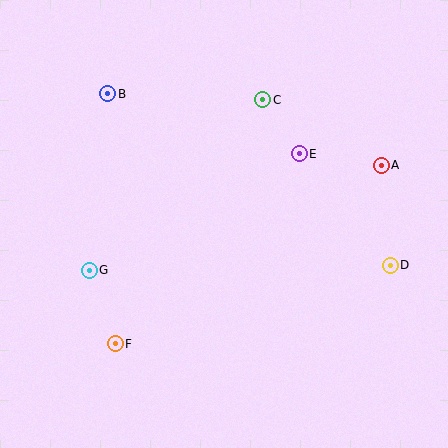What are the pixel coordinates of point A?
Point A is at (381, 165).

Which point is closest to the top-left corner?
Point B is closest to the top-left corner.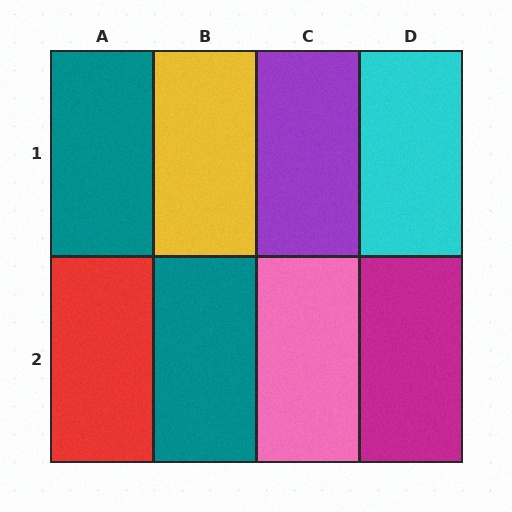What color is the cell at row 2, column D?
Magenta.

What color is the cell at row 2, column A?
Red.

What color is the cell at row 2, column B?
Teal.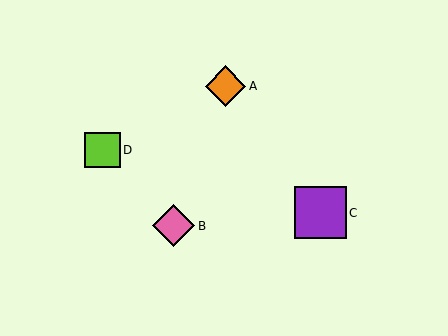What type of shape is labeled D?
Shape D is a lime square.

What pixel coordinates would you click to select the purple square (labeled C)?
Click at (321, 213) to select the purple square C.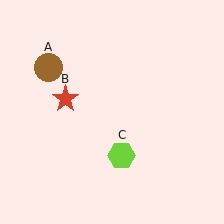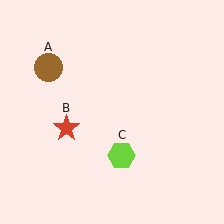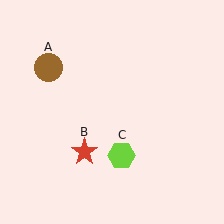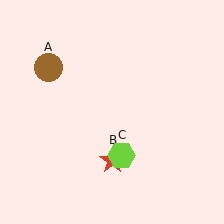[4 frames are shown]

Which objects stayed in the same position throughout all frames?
Brown circle (object A) and lime hexagon (object C) remained stationary.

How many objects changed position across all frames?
1 object changed position: red star (object B).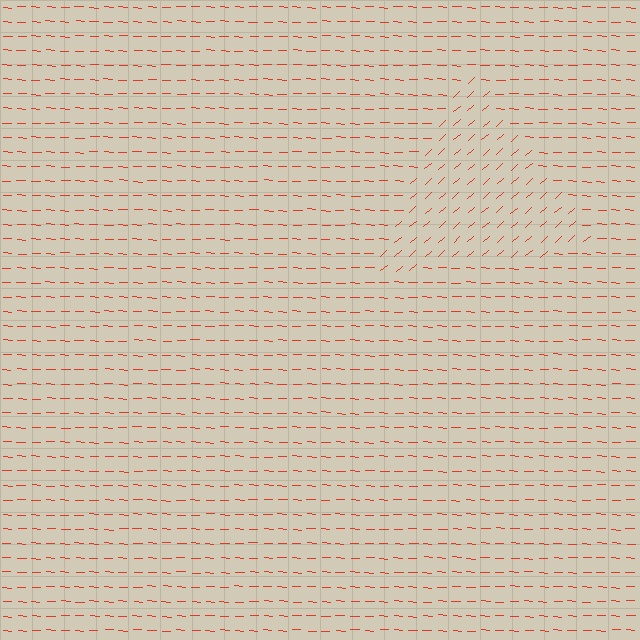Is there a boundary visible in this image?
Yes, there is a texture boundary formed by a change in line orientation.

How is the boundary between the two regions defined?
The boundary is defined purely by a change in line orientation (approximately 45 degrees difference). All lines are the same color and thickness.